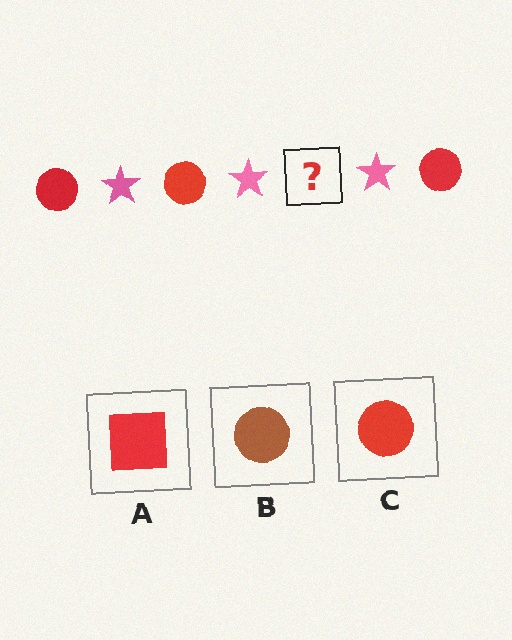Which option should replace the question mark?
Option C.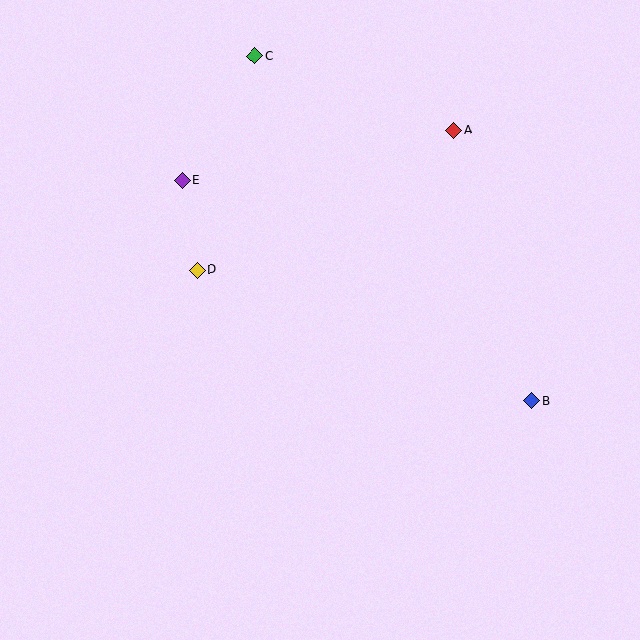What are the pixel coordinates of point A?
Point A is at (453, 130).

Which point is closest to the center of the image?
Point D at (197, 270) is closest to the center.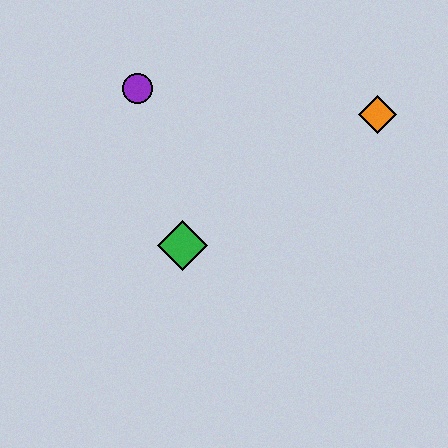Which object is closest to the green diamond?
The purple circle is closest to the green diamond.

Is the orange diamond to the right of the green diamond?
Yes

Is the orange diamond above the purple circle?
No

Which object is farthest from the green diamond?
The orange diamond is farthest from the green diamond.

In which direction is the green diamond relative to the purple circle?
The green diamond is below the purple circle.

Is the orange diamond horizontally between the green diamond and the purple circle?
No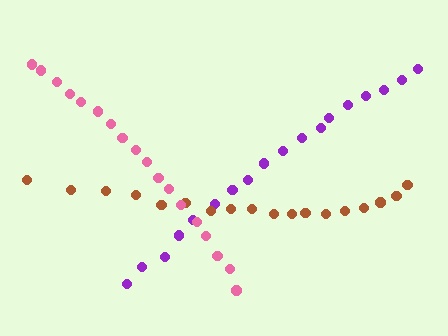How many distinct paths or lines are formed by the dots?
There are 3 distinct paths.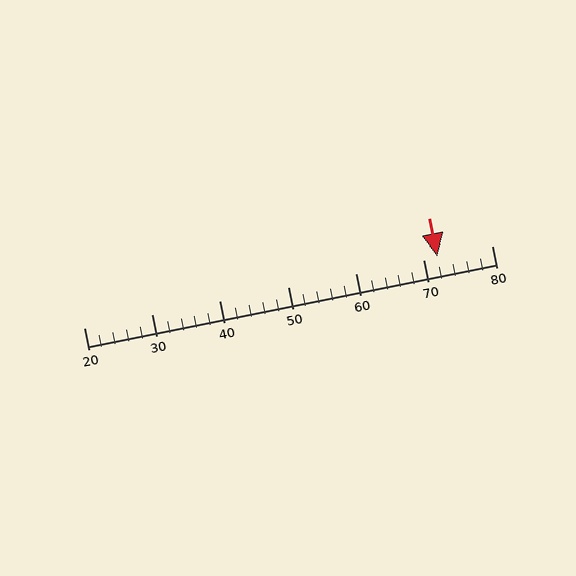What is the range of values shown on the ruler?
The ruler shows values from 20 to 80.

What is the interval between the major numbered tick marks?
The major tick marks are spaced 10 units apart.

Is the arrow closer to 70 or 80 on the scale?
The arrow is closer to 70.